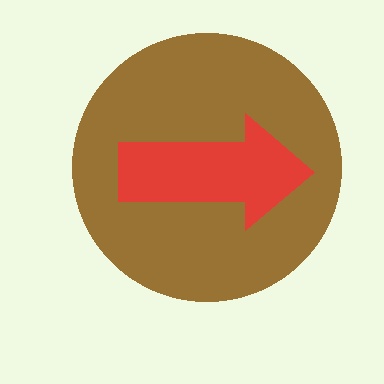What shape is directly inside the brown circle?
The red arrow.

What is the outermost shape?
The brown circle.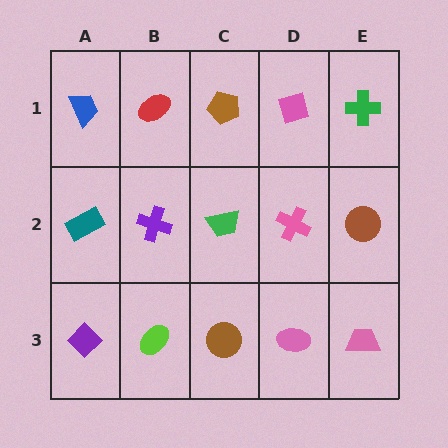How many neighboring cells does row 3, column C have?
3.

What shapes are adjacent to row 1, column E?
A brown circle (row 2, column E), a pink diamond (row 1, column D).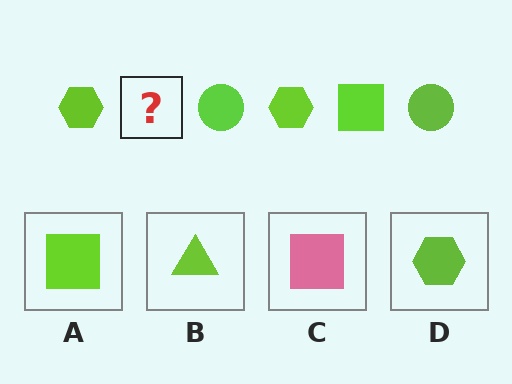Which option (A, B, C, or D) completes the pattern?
A.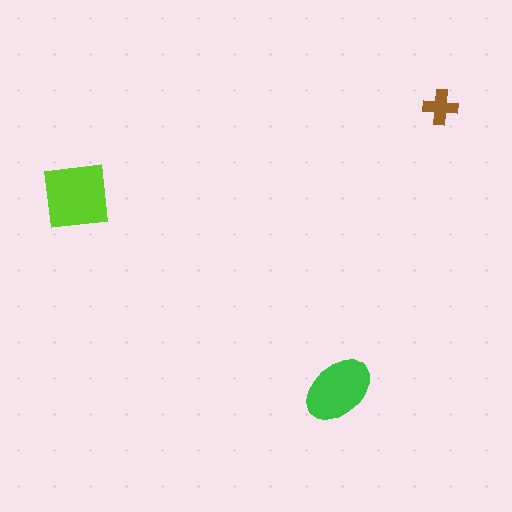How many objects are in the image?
There are 3 objects in the image.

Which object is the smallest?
The brown cross.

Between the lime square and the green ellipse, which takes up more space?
The lime square.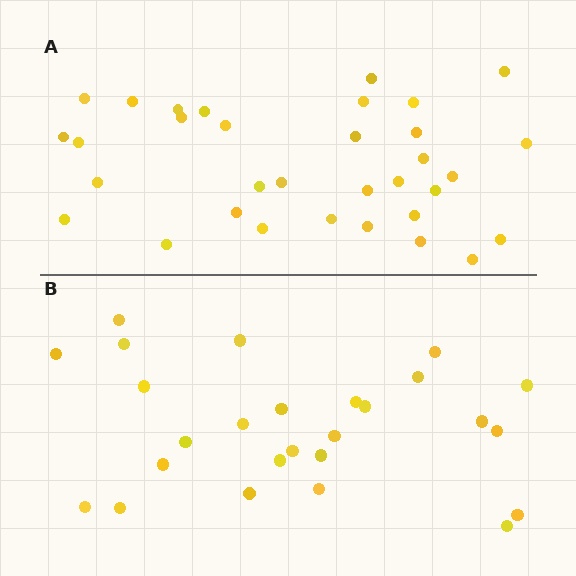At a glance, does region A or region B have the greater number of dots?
Region A (the top region) has more dots.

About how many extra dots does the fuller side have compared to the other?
Region A has roughly 8 or so more dots than region B.